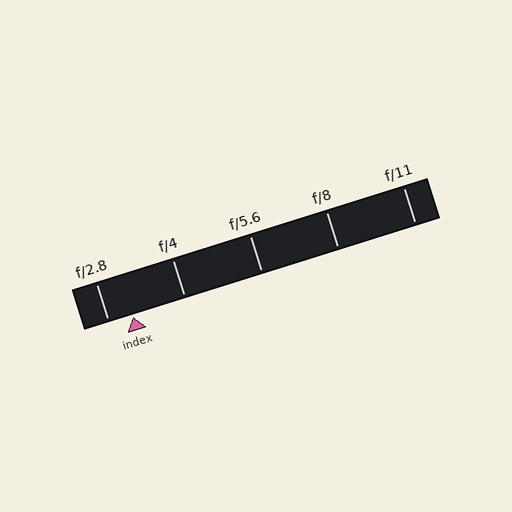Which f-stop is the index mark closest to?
The index mark is closest to f/2.8.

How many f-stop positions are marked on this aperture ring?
There are 5 f-stop positions marked.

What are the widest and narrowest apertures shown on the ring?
The widest aperture shown is f/2.8 and the narrowest is f/11.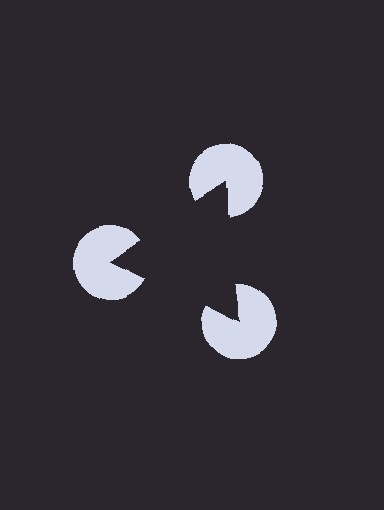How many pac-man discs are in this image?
There are 3 — one at each vertex of the illusory triangle.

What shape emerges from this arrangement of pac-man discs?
An illusory triangle — its edges are inferred from the aligned wedge cuts in the pac-man discs, not physically drawn.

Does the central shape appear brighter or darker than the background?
It typically appears slightly darker than the background, even though no actual brightness change is drawn.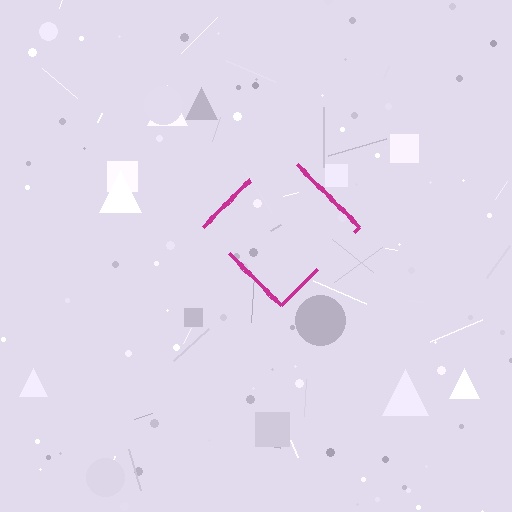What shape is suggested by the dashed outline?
The dashed outline suggests a diamond.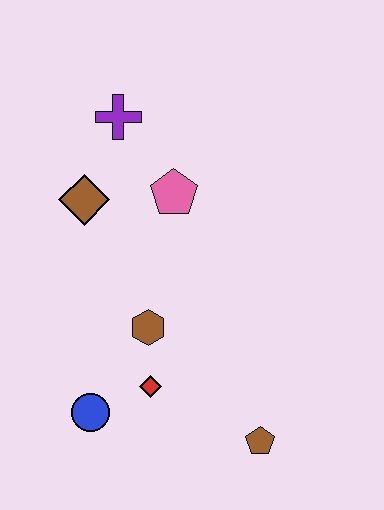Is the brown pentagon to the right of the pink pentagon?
Yes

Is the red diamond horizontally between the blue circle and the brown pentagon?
Yes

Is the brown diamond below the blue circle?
No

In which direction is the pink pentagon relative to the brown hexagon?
The pink pentagon is above the brown hexagon.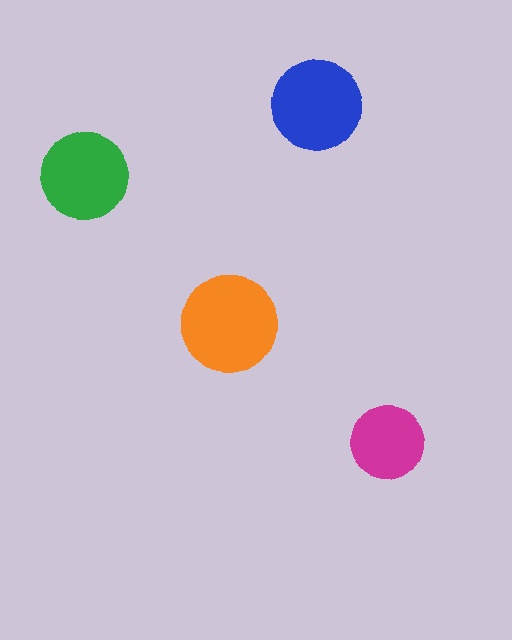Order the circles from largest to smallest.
the orange one, the blue one, the green one, the magenta one.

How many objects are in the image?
There are 4 objects in the image.